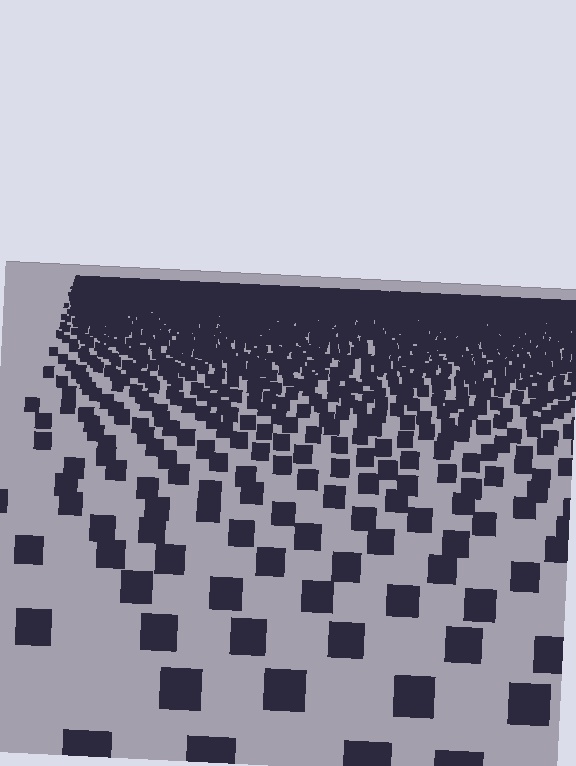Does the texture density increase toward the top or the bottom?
Density increases toward the top.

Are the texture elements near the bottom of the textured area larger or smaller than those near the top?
Larger. Near the bottom, elements are closer to the viewer and appear at a bigger on-screen size.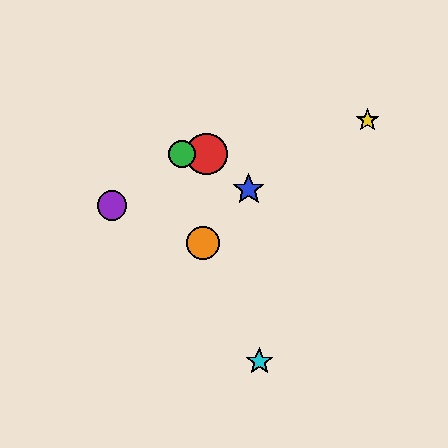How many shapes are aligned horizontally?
2 shapes (the red circle, the green circle) are aligned horizontally.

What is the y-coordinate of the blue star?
The blue star is at y≈189.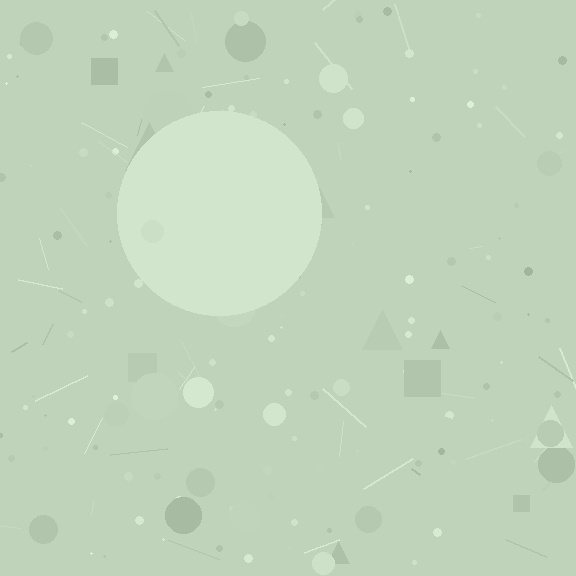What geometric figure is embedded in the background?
A circle is embedded in the background.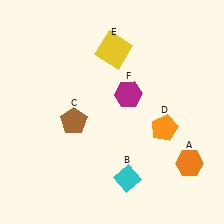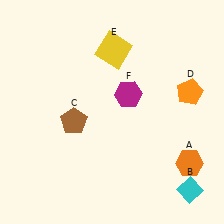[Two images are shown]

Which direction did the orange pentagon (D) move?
The orange pentagon (D) moved up.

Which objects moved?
The objects that moved are: the cyan diamond (B), the orange pentagon (D).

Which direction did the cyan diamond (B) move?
The cyan diamond (B) moved right.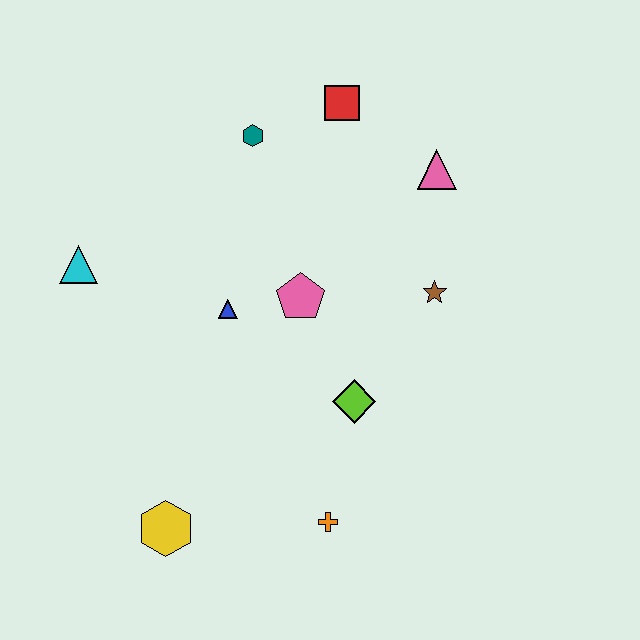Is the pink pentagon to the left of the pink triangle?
Yes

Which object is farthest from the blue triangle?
The pink triangle is farthest from the blue triangle.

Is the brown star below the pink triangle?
Yes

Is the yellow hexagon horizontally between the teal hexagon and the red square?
No